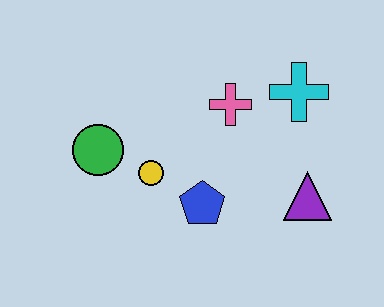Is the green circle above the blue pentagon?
Yes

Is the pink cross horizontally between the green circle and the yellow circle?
No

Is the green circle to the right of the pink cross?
No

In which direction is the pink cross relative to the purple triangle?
The pink cross is above the purple triangle.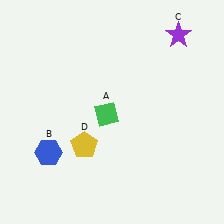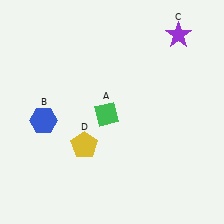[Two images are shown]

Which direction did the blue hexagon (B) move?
The blue hexagon (B) moved up.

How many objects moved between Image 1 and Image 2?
1 object moved between the two images.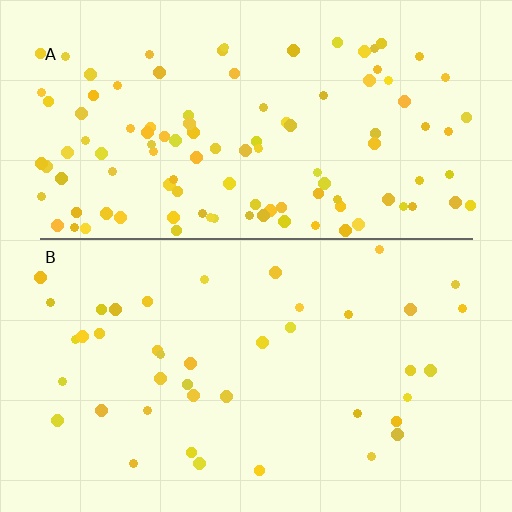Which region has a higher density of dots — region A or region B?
A (the top).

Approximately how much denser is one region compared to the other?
Approximately 2.7× — region A over region B.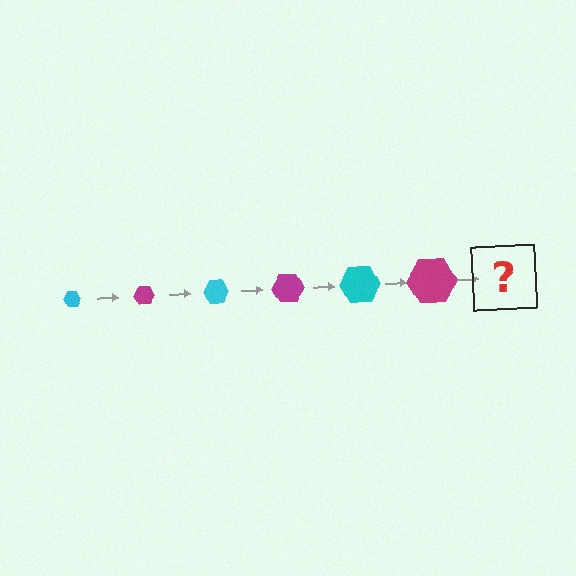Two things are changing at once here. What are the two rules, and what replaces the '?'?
The two rules are that the hexagon grows larger each step and the color cycles through cyan and magenta. The '?' should be a cyan hexagon, larger than the previous one.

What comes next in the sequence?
The next element should be a cyan hexagon, larger than the previous one.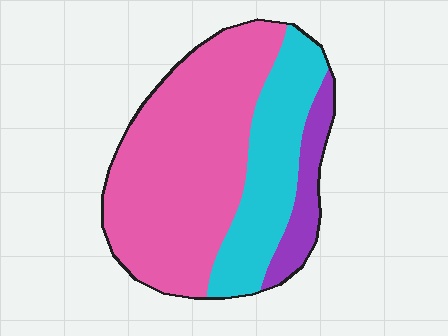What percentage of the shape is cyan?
Cyan covers around 30% of the shape.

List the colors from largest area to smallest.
From largest to smallest: pink, cyan, purple.